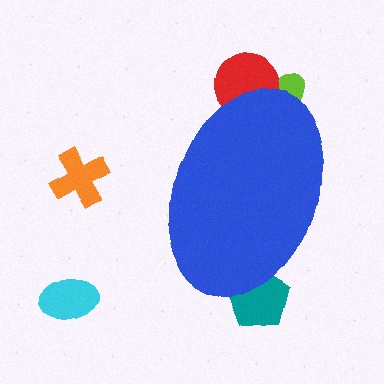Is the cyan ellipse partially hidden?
No, the cyan ellipse is fully visible.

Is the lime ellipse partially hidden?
Yes, the lime ellipse is partially hidden behind the blue ellipse.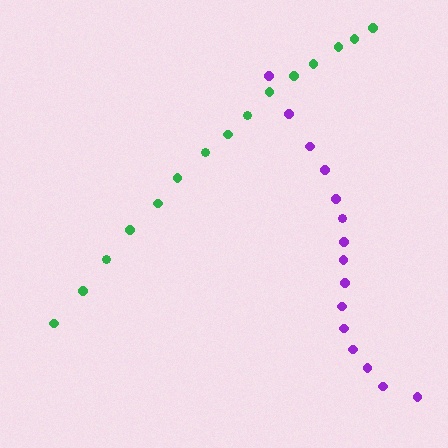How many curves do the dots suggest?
There are 2 distinct paths.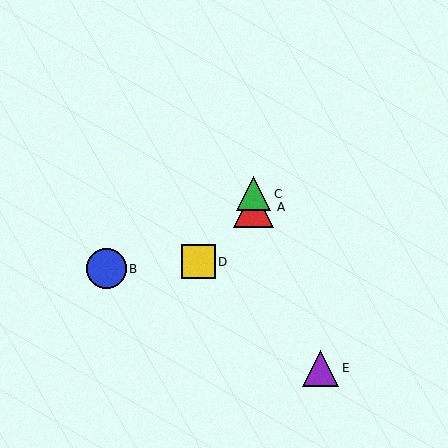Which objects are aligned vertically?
Objects A, C are aligned vertically.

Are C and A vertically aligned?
Yes, both are at x≈254.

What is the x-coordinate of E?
Object E is at x≈321.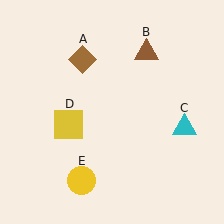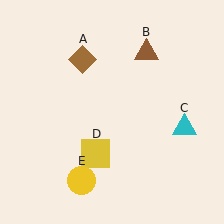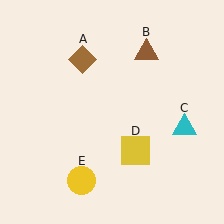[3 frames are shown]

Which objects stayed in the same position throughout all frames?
Brown diamond (object A) and brown triangle (object B) and cyan triangle (object C) and yellow circle (object E) remained stationary.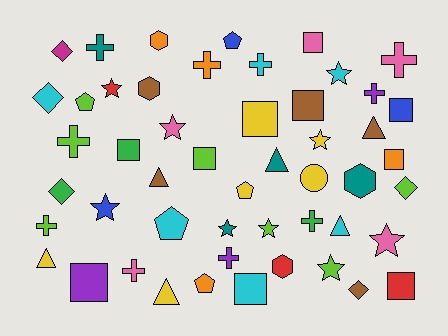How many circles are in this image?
There is 1 circle.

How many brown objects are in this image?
There are 5 brown objects.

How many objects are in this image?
There are 50 objects.